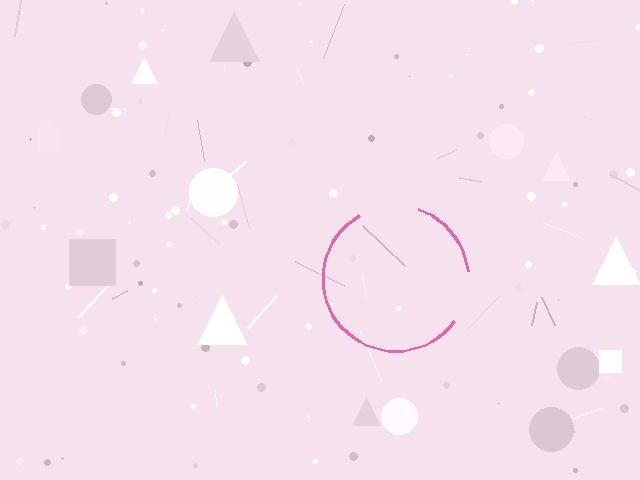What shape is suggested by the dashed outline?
The dashed outline suggests a circle.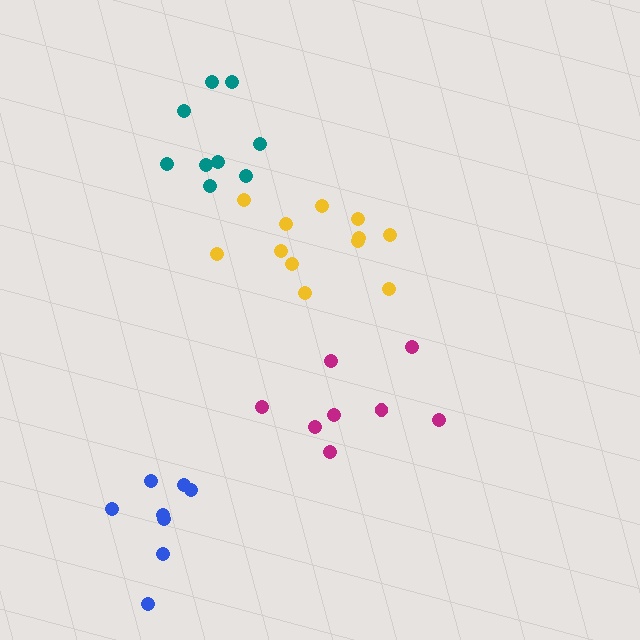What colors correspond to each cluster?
The clusters are colored: magenta, yellow, teal, blue.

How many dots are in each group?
Group 1: 8 dots, Group 2: 12 dots, Group 3: 9 dots, Group 4: 8 dots (37 total).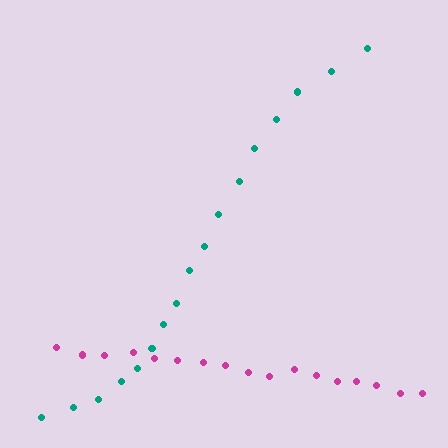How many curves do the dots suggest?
There are 2 distinct paths.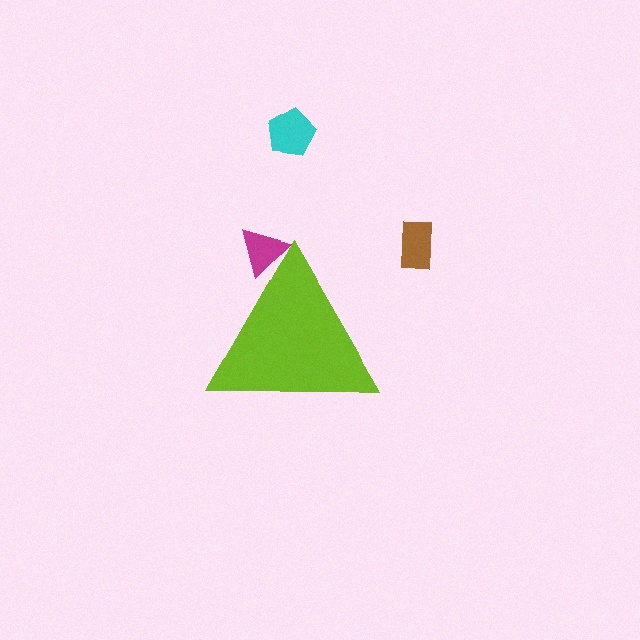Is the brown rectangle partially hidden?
No, the brown rectangle is fully visible.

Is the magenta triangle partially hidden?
Yes, the magenta triangle is partially hidden behind the lime triangle.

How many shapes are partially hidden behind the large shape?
1 shape is partially hidden.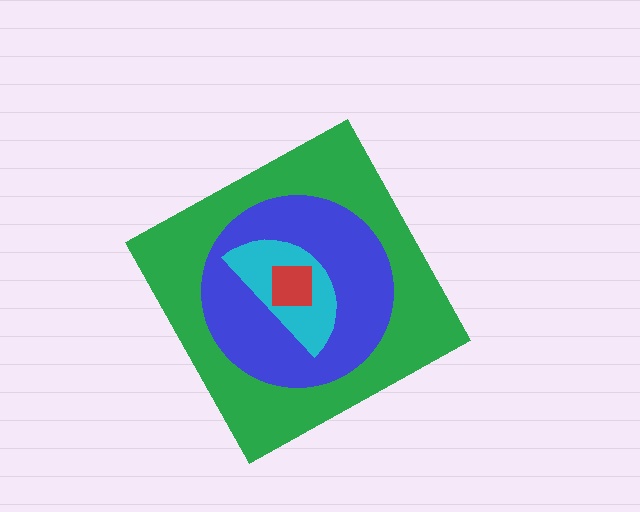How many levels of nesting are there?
4.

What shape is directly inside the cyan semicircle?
The red square.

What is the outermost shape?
The green diamond.